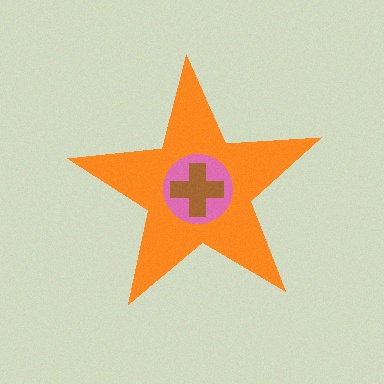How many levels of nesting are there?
3.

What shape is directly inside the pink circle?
The brown cross.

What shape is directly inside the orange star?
The pink circle.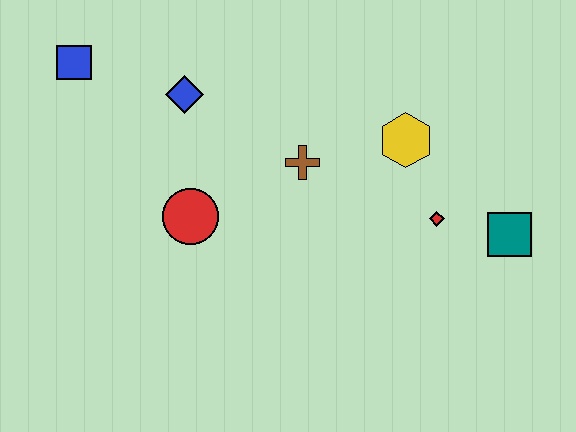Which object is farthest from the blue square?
The teal square is farthest from the blue square.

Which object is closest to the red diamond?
The teal square is closest to the red diamond.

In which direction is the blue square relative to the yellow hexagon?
The blue square is to the left of the yellow hexagon.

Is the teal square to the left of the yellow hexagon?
No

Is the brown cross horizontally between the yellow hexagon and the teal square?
No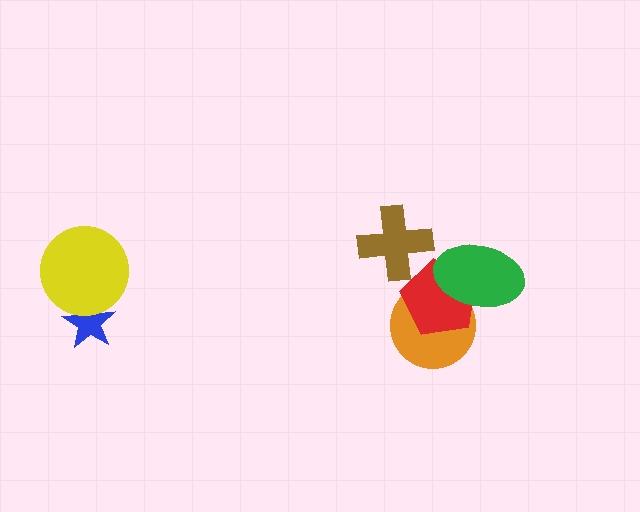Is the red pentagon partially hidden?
Yes, it is partially covered by another shape.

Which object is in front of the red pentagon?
The green ellipse is in front of the red pentagon.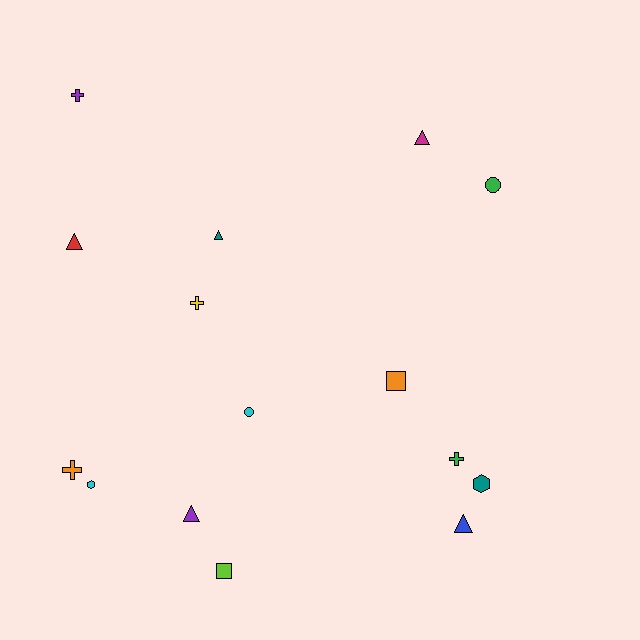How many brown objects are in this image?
There are no brown objects.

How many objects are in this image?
There are 15 objects.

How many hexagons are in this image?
There are 2 hexagons.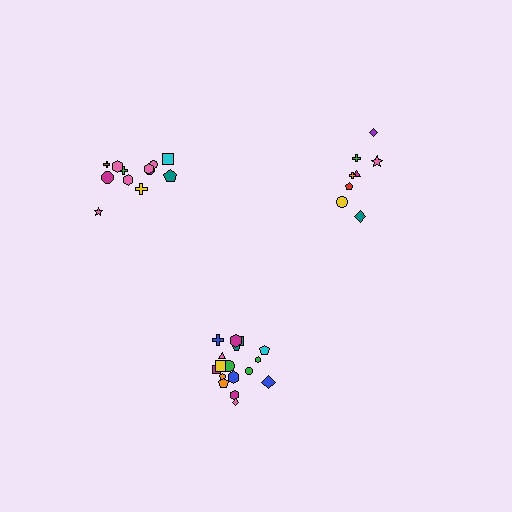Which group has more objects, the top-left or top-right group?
The top-left group.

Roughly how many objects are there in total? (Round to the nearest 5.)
Roughly 40 objects in total.